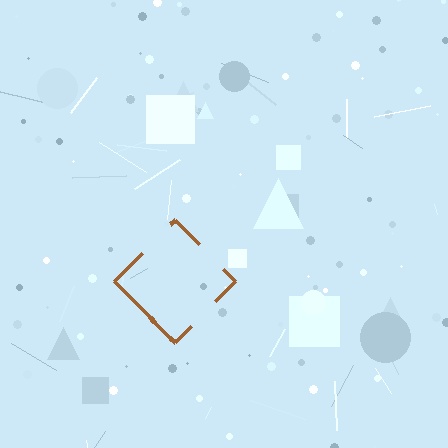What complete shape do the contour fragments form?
The contour fragments form a diamond.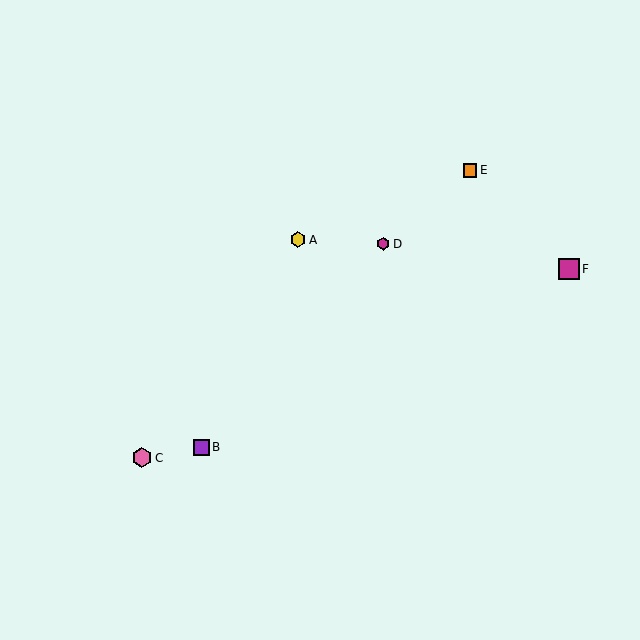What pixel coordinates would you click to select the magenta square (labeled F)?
Click at (569, 269) to select the magenta square F.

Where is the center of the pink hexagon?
The center of the pink hexagon is at (142, 458).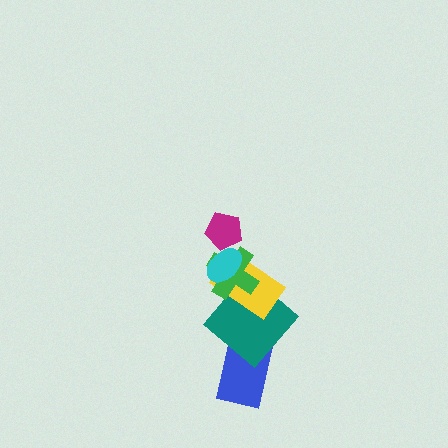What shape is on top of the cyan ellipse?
The magenta pentagon is on top of the cyan ellipse.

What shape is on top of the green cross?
The cyan ellipse is on top of the green cross.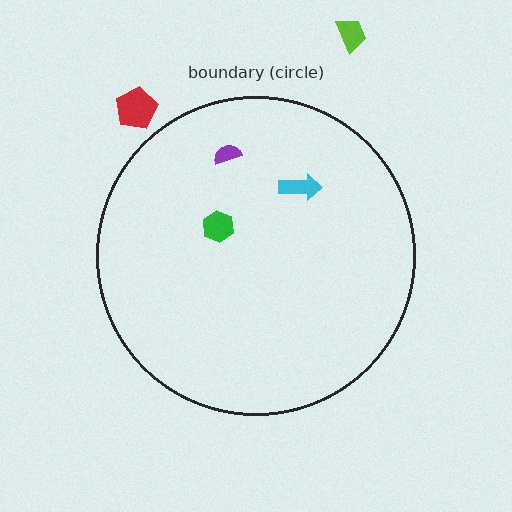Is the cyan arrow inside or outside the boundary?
Inside.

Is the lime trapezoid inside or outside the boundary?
Outside.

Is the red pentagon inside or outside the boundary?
Outside.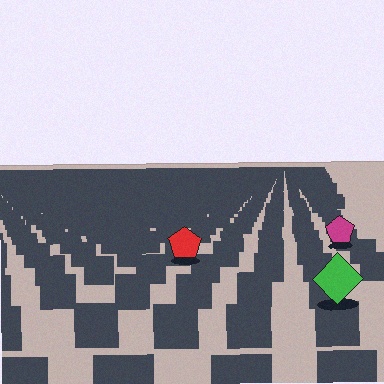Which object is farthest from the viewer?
The magenta pentagon is farthest from the viewer. It appears smaller and the ground texture around it is denser.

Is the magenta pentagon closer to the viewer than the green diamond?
No. The green diamond is closer — you can tell from the texture gradient: the ground texture is coarser near it.